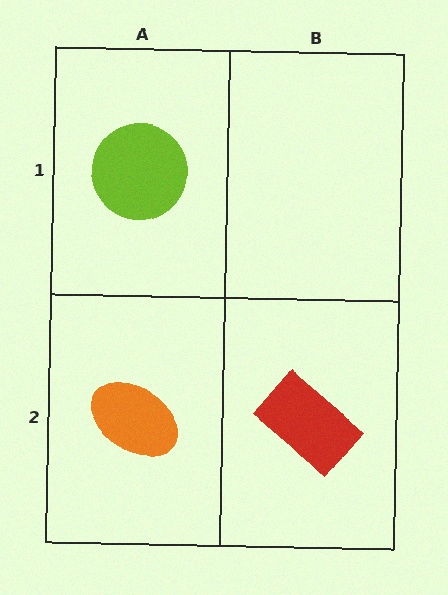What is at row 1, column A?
A lime circle.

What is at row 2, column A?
An orange ellipse.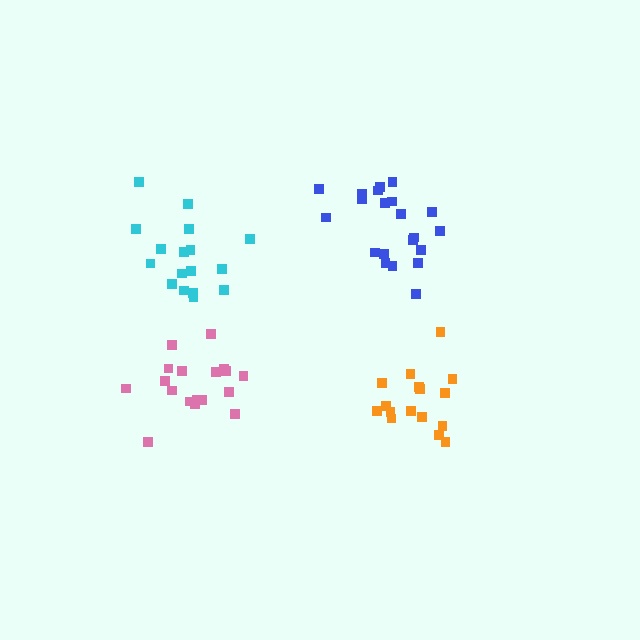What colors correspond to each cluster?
The clusters are colored: pink, blue, cyan, orange.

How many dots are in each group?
Group 1: 18 dots, Group 2: 21 dots, Group 3: 17 dots, Group 4: 16 dots (72 total).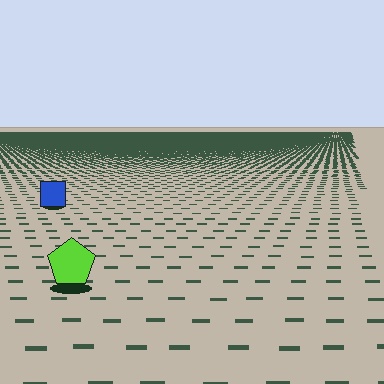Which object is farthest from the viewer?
The blue square is farthest from the viewer. It appears smaller and the ground texture around it is denser.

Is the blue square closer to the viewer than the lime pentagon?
No. The lime pentagon is closer — you can tell from the texture gradient: the ground texture is coarser near it.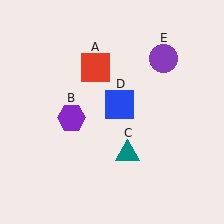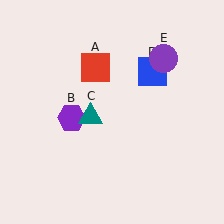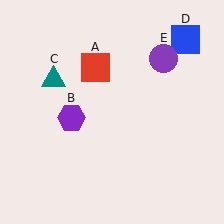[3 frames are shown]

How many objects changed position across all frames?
2 objects changed position: teal triangle (object C), blue square (object D).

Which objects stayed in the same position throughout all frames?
Red square (object A) and purple hexagon (object B) and purple circle (object E) remained stationary.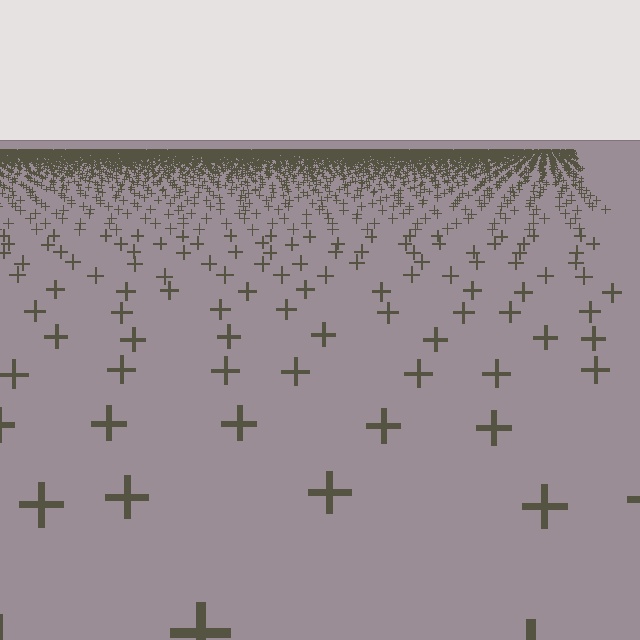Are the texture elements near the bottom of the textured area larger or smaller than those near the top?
Larger. Near the bottom, elements are closer to the viewer and appear at a bigger on-screen size.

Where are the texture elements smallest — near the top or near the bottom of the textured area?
Near the top.